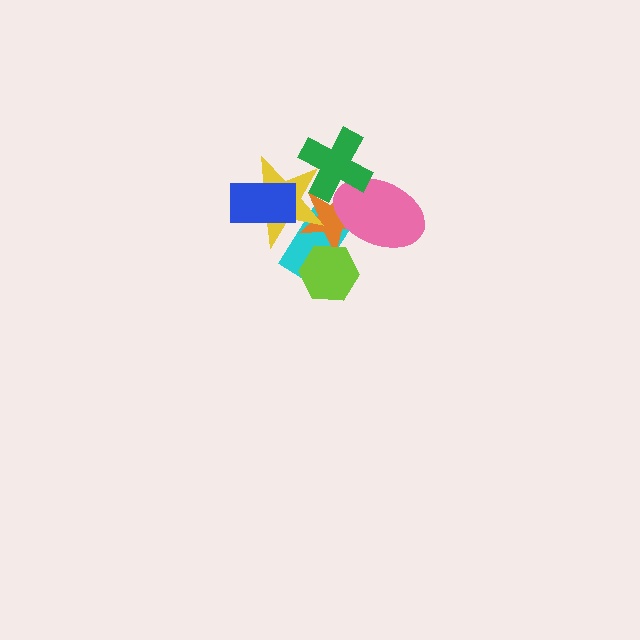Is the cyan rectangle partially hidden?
Yes, it is partially covered by another shape.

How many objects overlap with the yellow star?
4 objects overlap with the yellow star.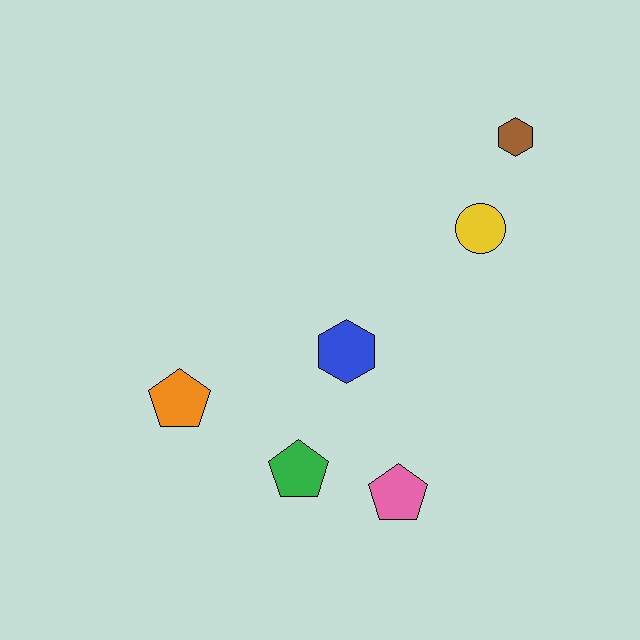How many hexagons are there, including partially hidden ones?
There are 2 hexagons.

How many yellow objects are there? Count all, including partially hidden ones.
There is 1 yellow object.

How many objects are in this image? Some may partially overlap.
There are 6 objects.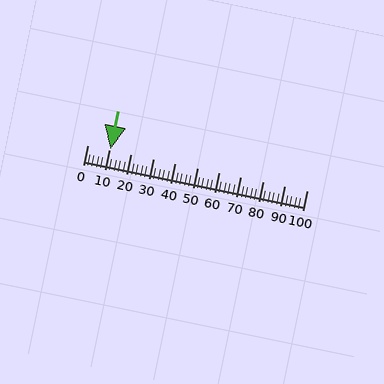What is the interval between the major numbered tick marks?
The major tick marks are spaced 10 units apart.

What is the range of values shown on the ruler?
The ruler shows values from 0 to 100.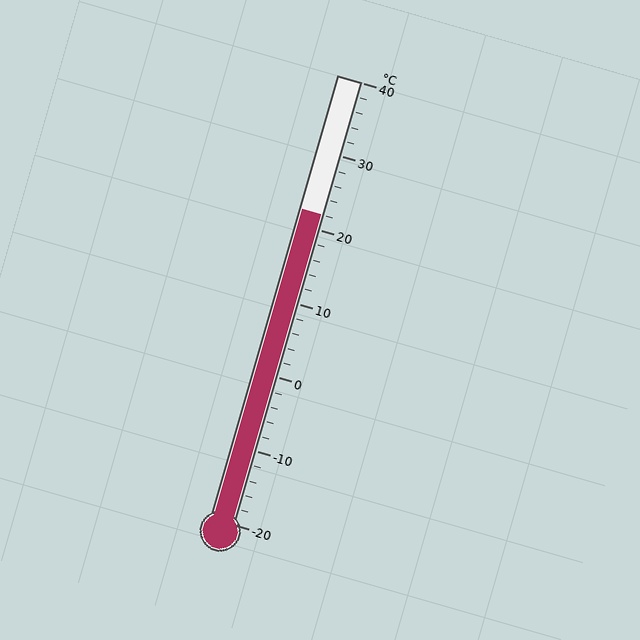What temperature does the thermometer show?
The thermometer shows approximately 22°C.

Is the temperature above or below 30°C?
The temperature is below 30°C.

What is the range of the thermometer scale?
The thermometer scale ranges from -20°C to 40°C.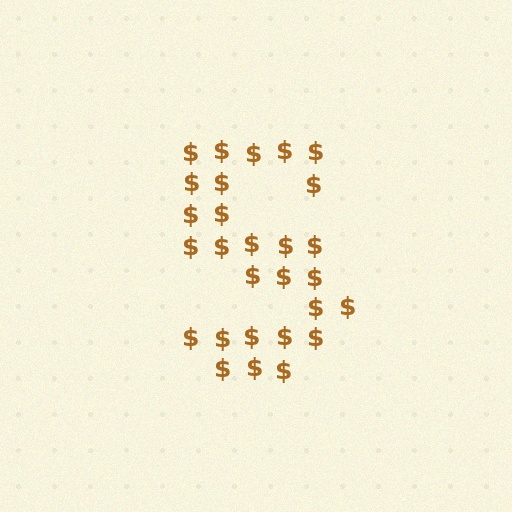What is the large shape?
The large shape is the letter S.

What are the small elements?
The small elements are dollar signs.